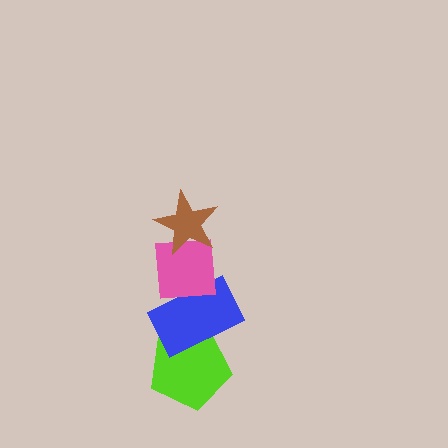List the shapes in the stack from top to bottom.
From top to bottom: the brown star, the pink square, the blue rectangle, the lime pentagon.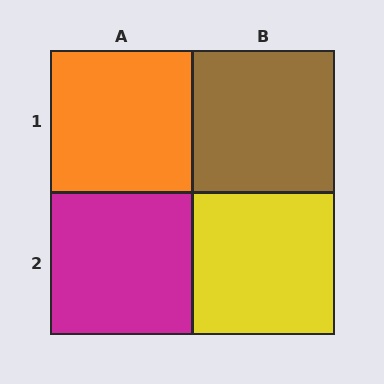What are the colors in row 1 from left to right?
Orange, brown.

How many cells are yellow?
1 cell is yellow.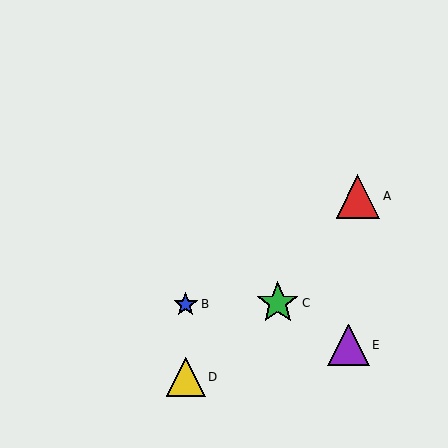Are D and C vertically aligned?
No, D is at x≈186 and C is at x≈278.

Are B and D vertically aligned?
Yes, both are at x≈186.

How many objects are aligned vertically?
2 objects (B, D) are aligned vertically.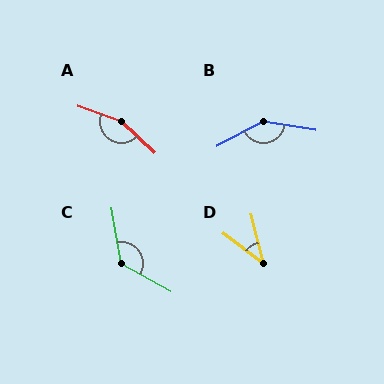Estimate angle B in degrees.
Approximately 143 degrees.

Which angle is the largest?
A, at approximately 156 degrees.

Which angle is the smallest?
D, at approximately 39 degrees.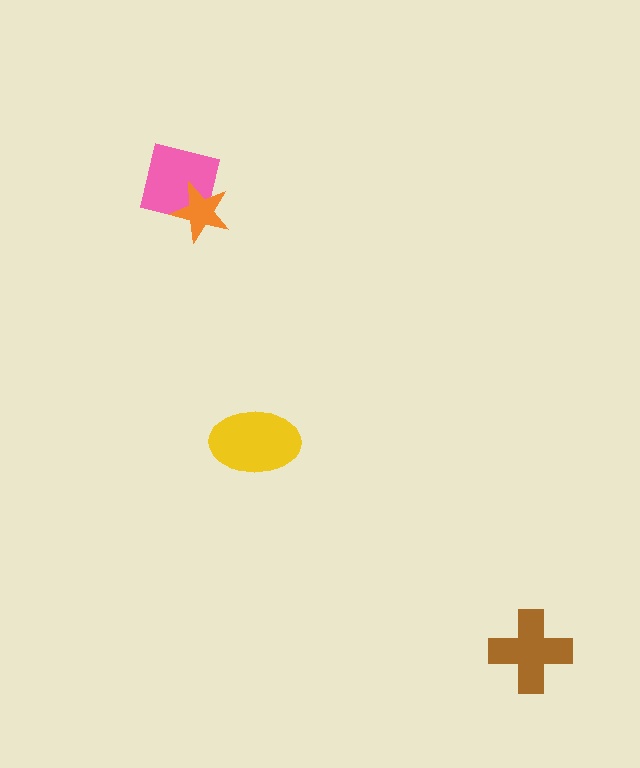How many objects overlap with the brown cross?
0 objects overlap with the brown cross.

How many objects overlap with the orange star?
1 object overlaps with the orange star.